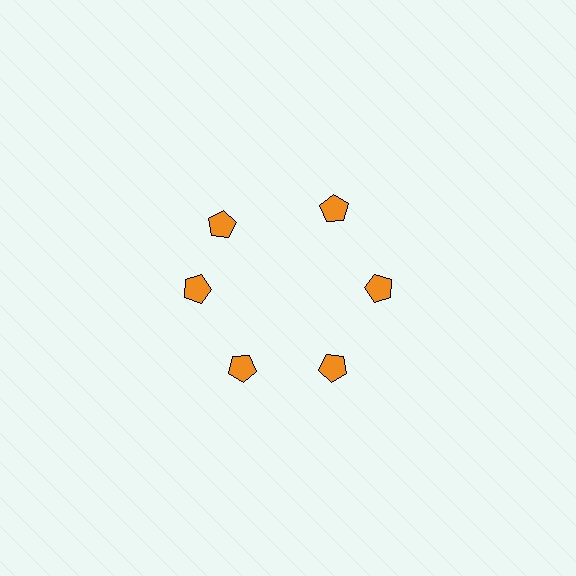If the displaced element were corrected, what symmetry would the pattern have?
It would have 6-fold rotational symmetry — the pattern would map onto itself every 60 degrees.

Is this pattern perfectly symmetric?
No. The 6 orange pentagons are arranged in a ring, but one element near the 11 o'clock position is rotated out of alignment along the ring, breaking the 6-fold rotational symmetry.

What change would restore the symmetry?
The symmetry would be restored by rotating it back into even spacing with its neighbors so that all 6 pentagons sit at equal angles and equal distance from the center.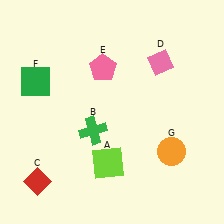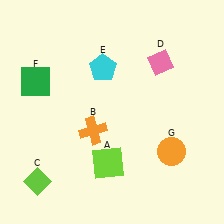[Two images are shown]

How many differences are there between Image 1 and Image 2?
There are 3 differences between the two images.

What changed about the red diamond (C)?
In Image 1, C is red. In Image 2, it changed to lime.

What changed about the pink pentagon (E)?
In Image 1, E is pink. In Image 2, it changed to cyan.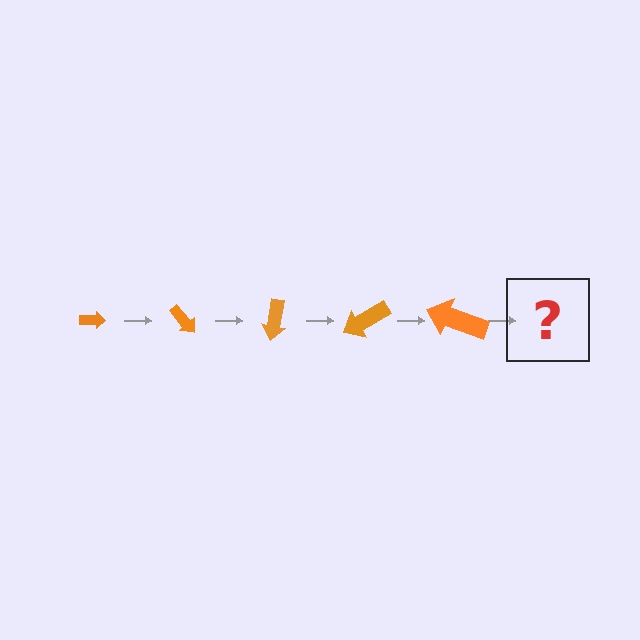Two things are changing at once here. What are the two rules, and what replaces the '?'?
The two rules are that the arrow grows larger each step and it rotates 50 degrees each step. The '?' should be an arrow, larger than the previous one and rotated 250 degrees from the start.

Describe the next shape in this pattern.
It should be an arrow, larger than the previous one and rotated 250 degrees from the start.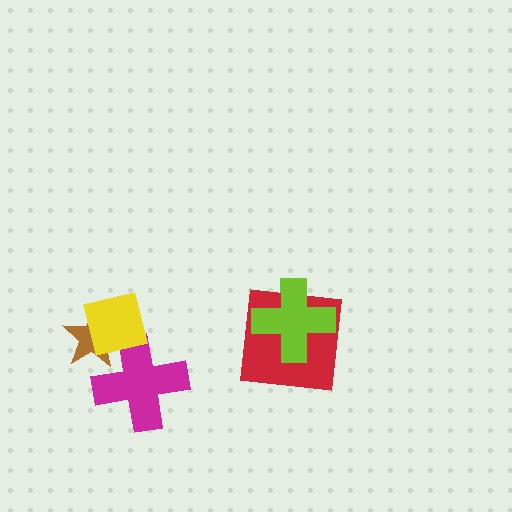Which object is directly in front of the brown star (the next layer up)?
The magenta cross is directly in front of the brown star.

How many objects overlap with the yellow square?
2 objects overlap with the yellow square.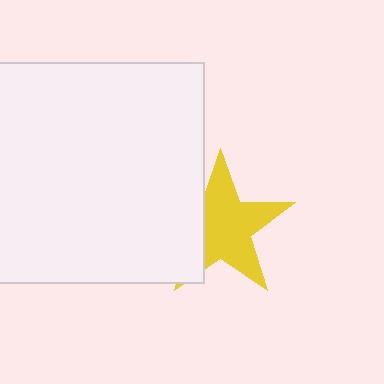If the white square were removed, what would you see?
You would see the complete yellow star.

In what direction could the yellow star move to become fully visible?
The yellow star could move right. That would shift it out from behind the white square entirely.